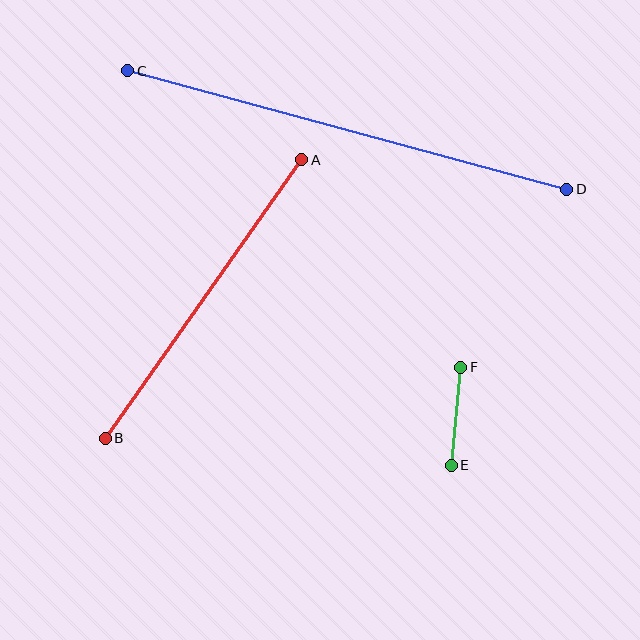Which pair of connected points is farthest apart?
Points C and D are farthest apart.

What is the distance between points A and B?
The distance is approximately 341 pixels.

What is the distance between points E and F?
The distance is approximately 98 pixels.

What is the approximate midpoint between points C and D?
The midpoint is at approximately (347, 130) pixels.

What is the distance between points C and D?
The distance is approximately 455 pixels.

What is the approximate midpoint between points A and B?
The midpoint is at approximately (203, 299) pixels.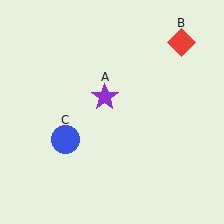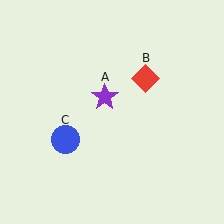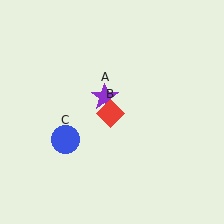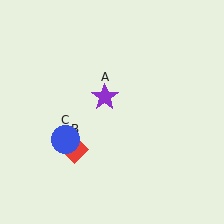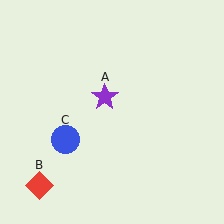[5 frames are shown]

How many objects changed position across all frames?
1 object changed position: red diamond (object B).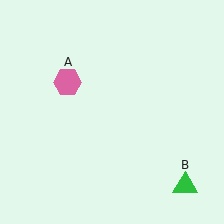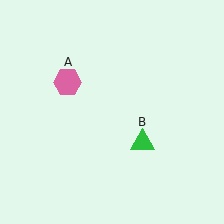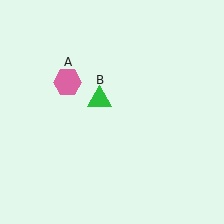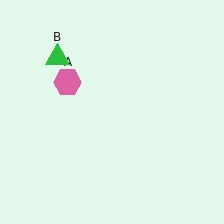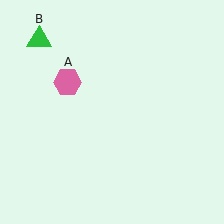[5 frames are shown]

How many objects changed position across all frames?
1 object changed position: green triangle (object B).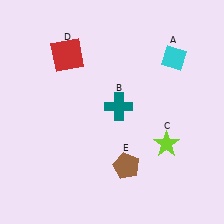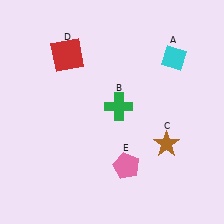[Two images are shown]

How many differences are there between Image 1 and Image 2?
There are 3 differences between the two images.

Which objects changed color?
B changed from teal to green. C changed from lime to brown. E changed from brown to pink.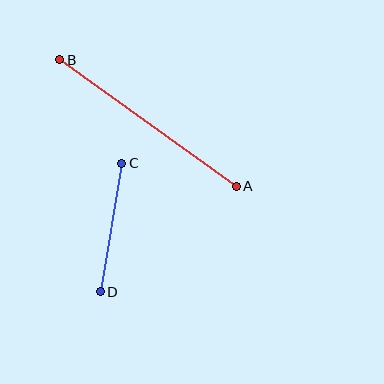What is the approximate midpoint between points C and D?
The midpoint is at approximately (111, 227) pixels.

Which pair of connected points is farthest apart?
Points A and B are farthest apart.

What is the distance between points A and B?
The distance is approximately 217 pixels.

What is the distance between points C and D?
The distance is approximately 130 pixels.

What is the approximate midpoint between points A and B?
The midpoint is at approximately (148, 123) pixels.